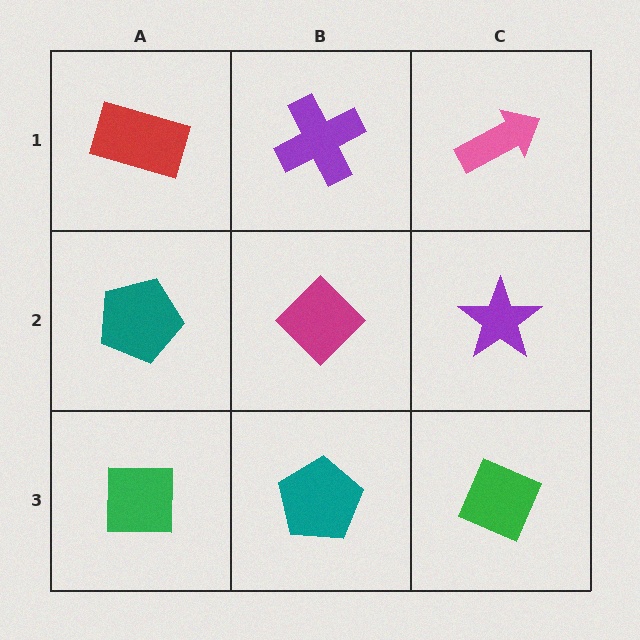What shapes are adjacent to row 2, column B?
A purple cross (row 1, column B), a teal pentagon (row 3, column B), a teal pentagon (row 2, column A), a purple star (row 2, column C).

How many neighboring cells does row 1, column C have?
2.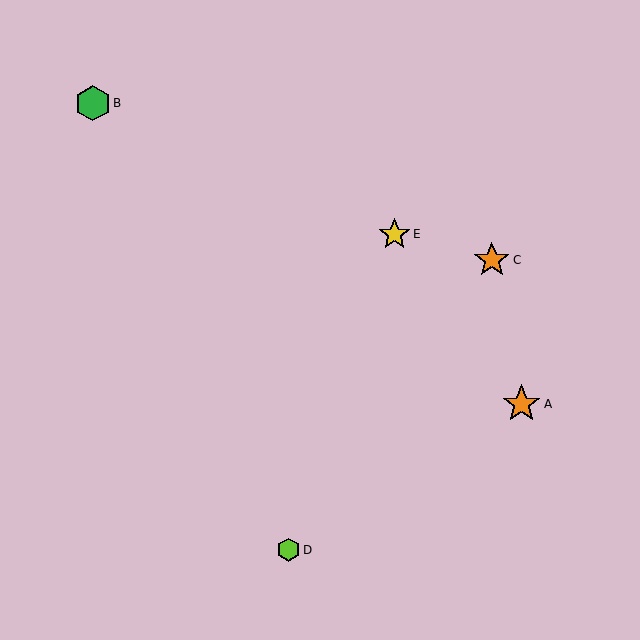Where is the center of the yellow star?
The center of the yellow star is at (394, 234).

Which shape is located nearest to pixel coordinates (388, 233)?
The yellow star (labeled E) at (394, 234) is nearest to that location.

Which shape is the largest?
The orange star (labeled A) is the largest.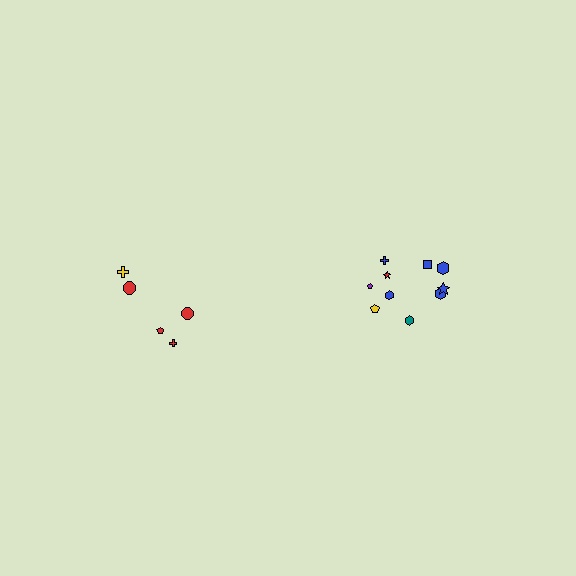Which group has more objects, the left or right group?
The right group.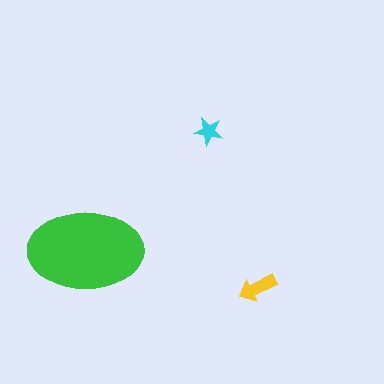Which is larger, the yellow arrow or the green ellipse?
The green ellipse.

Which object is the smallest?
The cyan star.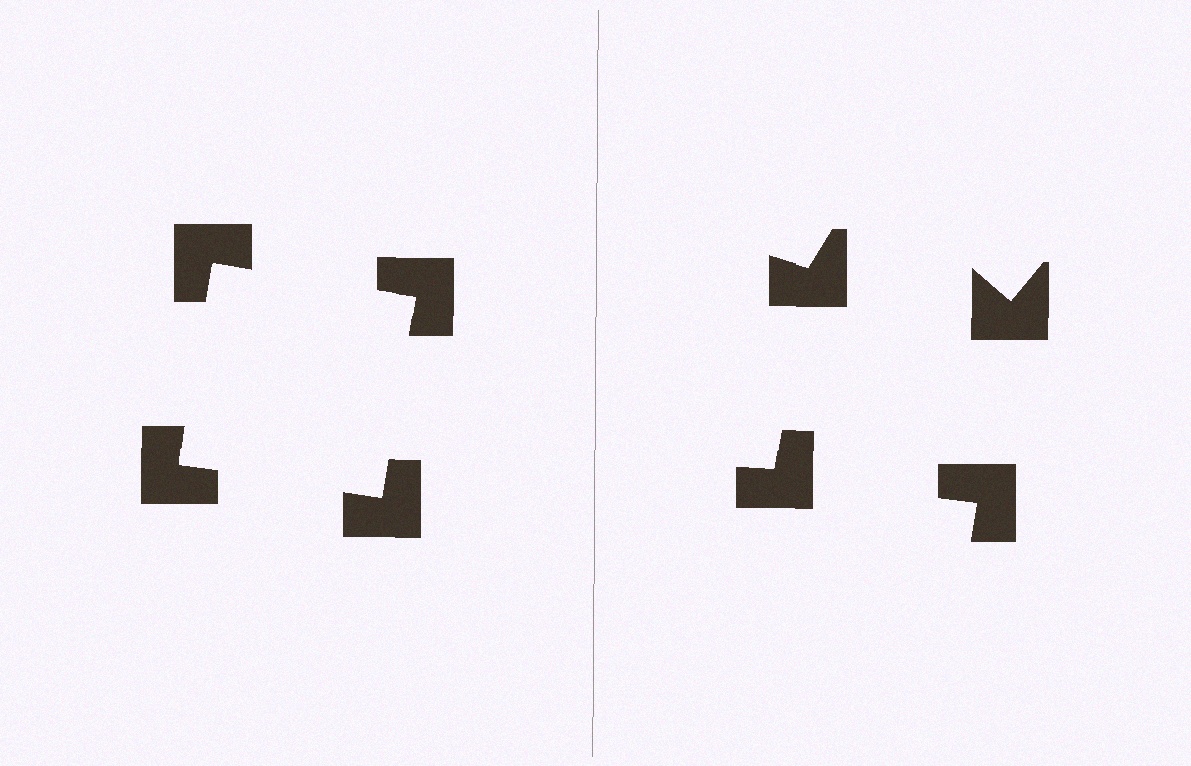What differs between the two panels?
The notched squares are positioned identically on both sides; only the wedge orientations differ. On the left they align to a square; on the right they are misaligned.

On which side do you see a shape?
An illusory square appears on the left side. On the right side the wedge cuts are rotated, so no coherent shape forms.